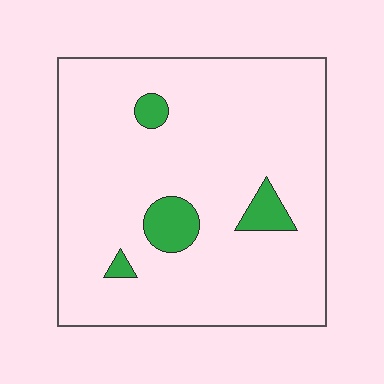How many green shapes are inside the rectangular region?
4.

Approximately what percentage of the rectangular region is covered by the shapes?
Approximately 10%.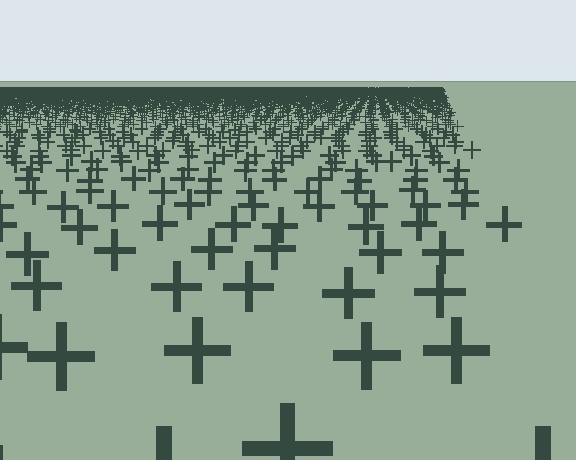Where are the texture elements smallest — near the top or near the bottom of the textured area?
Near the top.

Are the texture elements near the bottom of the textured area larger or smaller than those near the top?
Larger. Near the bottom, elements are closer to the viewer and appear at a bigger on-screen size.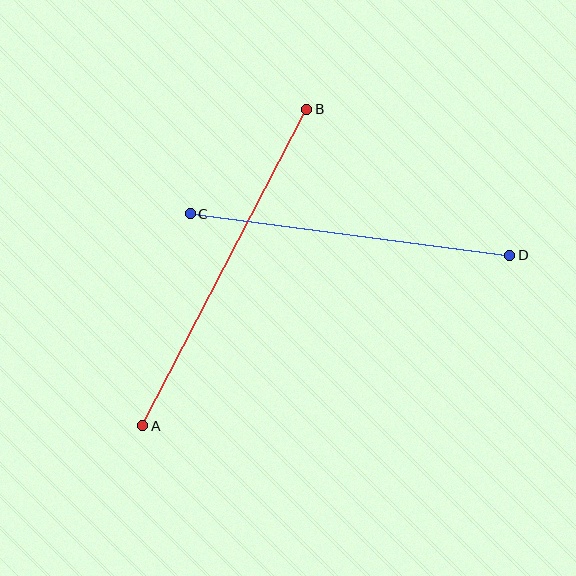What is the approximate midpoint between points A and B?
The midpoint is at approximately (225, 267) pixels.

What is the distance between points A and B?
The distance is approximately 356 pixels.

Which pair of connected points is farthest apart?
Points A and B are farthest apart.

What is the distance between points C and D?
The distance is approximately 322 pixels.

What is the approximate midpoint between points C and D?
The midpoint is at approximately (350, 234) pixels.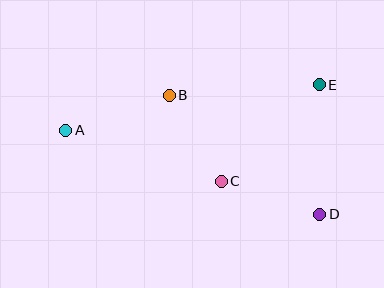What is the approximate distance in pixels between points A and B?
The distance between A and B is approximately 109 pixels.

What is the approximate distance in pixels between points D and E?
The distance between D and E is approximately 130 pixels.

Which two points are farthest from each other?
Points A and D are farthest from each other.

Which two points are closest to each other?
Points B and C are closest to each other.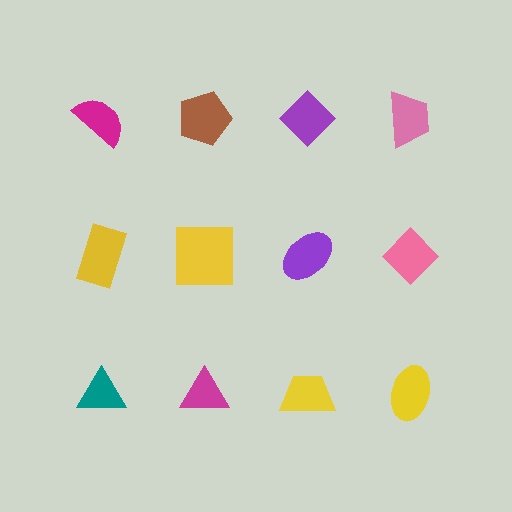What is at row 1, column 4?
A pink trapezoid.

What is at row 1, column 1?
A magenta semicircle.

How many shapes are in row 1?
4 shapes.